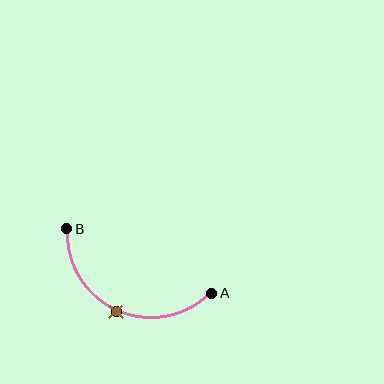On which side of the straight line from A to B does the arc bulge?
The arc bulges below the straight line connecting A and B.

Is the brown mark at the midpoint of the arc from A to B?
Yes. The brown mark lies on the arc at equal arc-length from both A and B — it is the arc midpoint.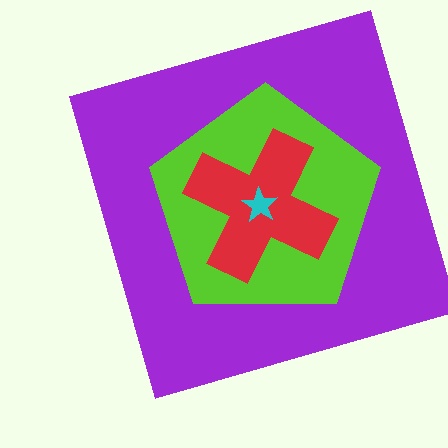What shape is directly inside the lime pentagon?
The red cross.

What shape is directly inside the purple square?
The lime pentagon.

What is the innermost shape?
The cyan star.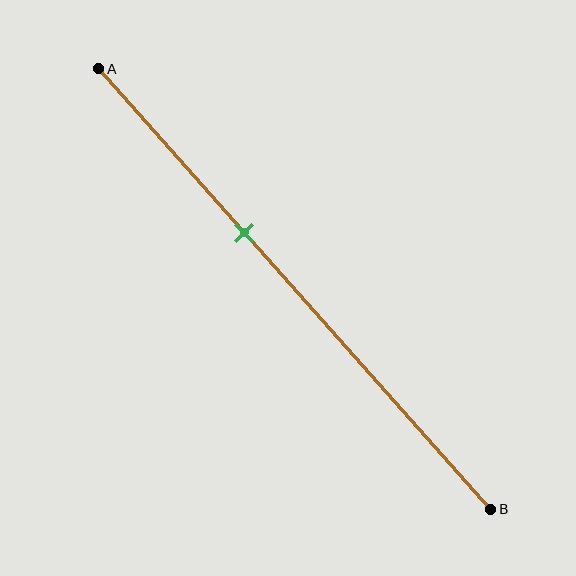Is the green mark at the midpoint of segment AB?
No, the mark is at about 35% from A, not at the 50% midpoint.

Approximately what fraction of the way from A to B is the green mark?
The green mark is approximately 35% of the way from A to B.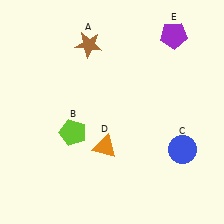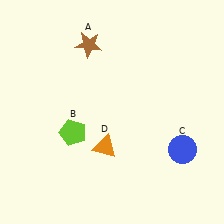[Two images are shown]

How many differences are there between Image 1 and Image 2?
There is 1 difference between the two images.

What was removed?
The purple pentagon (E) was removed in Image 2.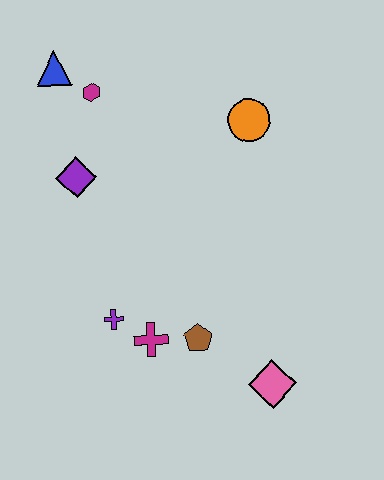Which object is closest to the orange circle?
The magenta hexagon is closest to the orange circle.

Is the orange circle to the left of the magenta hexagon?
No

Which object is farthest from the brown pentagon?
The blue triangle is farthest from the brown pentagon.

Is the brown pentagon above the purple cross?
No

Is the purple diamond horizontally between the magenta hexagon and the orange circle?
No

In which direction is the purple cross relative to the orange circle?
The purple cross is below the orange circle.